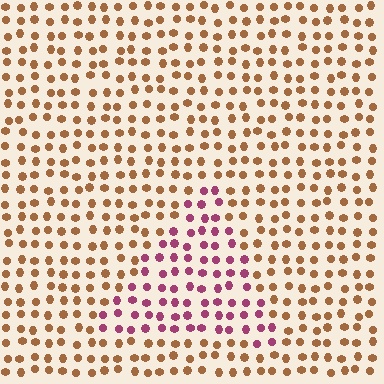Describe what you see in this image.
The image is filled with small brown elements in a uniform arrangement. A triangle-shaped region is visible where the elements are tinted to a slightly different hue, forming a subtle color boundary.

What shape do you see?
I see a triangle.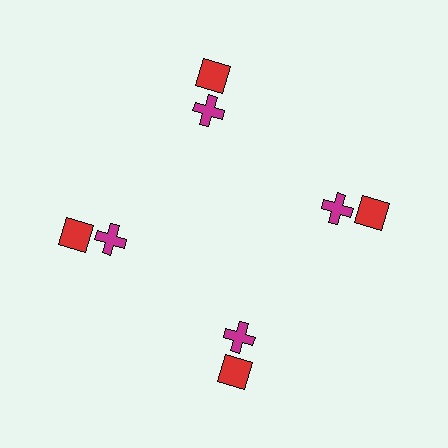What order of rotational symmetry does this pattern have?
This pattern has 4-fold rotational symmetry.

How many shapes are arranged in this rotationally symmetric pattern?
There are 8 shapes, arranged in 4 groups of 2.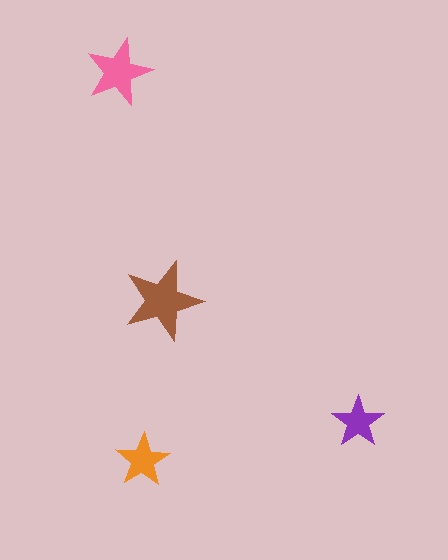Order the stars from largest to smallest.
the brown one, the pink one, the orange one, the purple one.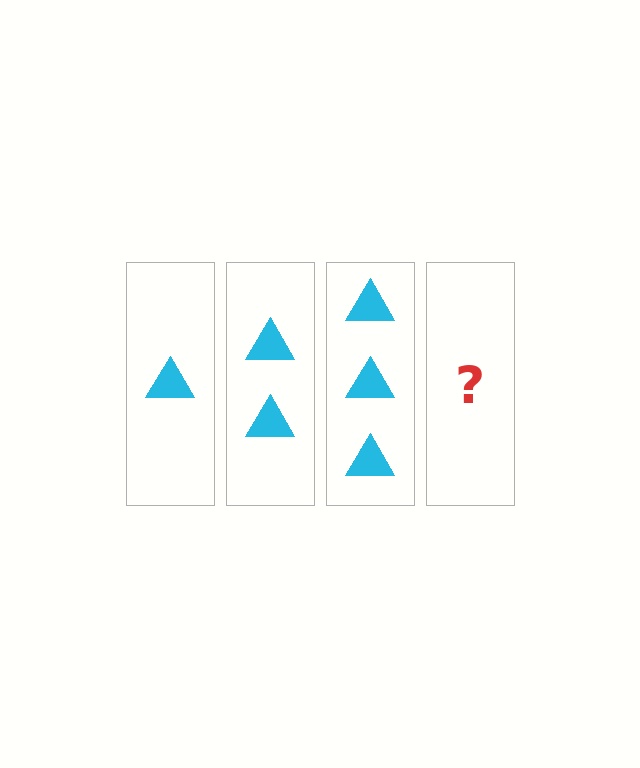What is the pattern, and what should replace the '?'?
The pattern is that each step adds one more triangle. The '?' should be 4 triangles.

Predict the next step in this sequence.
The next step is 4 triangles.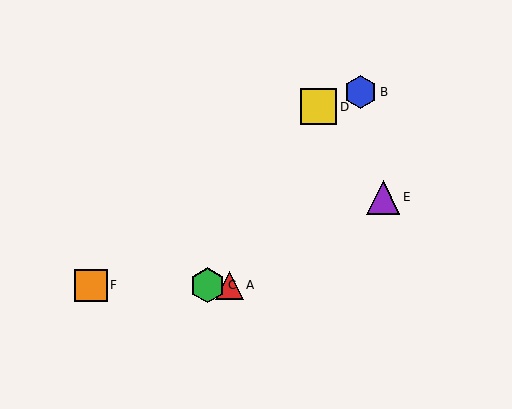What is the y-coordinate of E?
Object E is at y≈197.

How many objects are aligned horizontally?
3 objects (A, C, F) are aligned horizontally.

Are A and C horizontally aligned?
Yes, both are at y≈285.